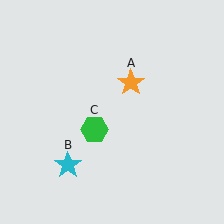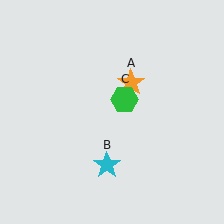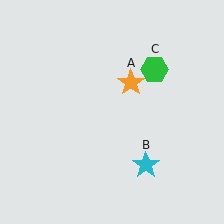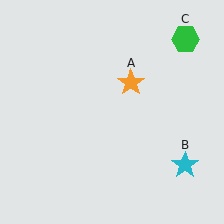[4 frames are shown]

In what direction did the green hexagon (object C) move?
The green hexagon (object C) moved up and to the right.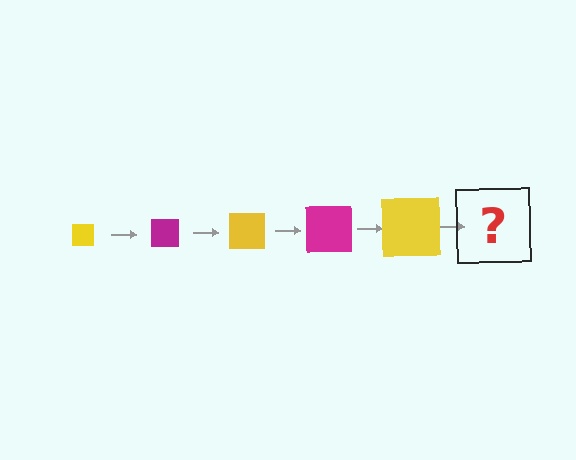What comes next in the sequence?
The next element should be a magenta square, larger than the previous one.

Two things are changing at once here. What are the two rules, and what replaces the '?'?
The two rules are that the square grows larger each step and the color cycles through yellow and magenta. The '?' should be a magenta square, larger than the previous one.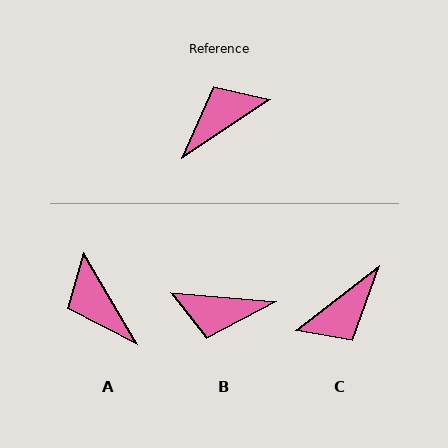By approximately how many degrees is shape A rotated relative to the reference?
Approximately 86 degrees counter-clockwise.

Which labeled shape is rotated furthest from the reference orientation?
C, about 176 degrees away.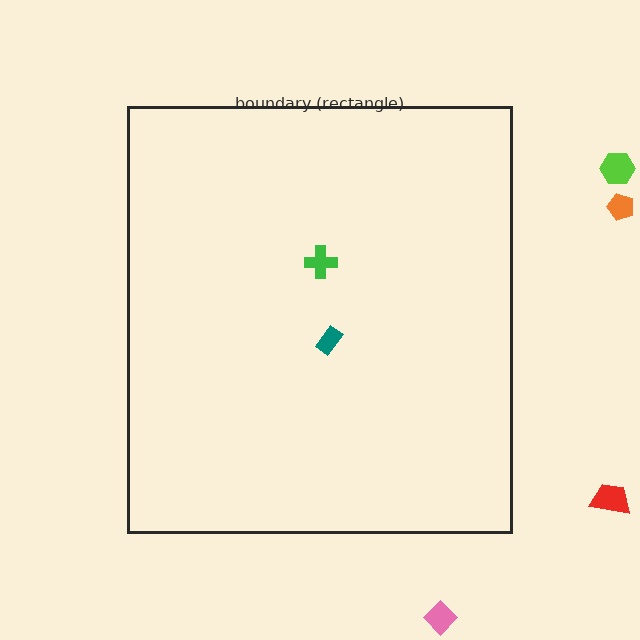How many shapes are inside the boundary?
2 inside, 4 outside.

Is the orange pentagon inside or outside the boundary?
Outside.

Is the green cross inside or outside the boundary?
Inside.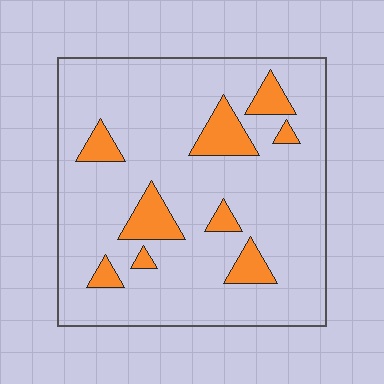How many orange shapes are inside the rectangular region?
9.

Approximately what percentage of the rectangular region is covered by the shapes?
Approximately 15%.